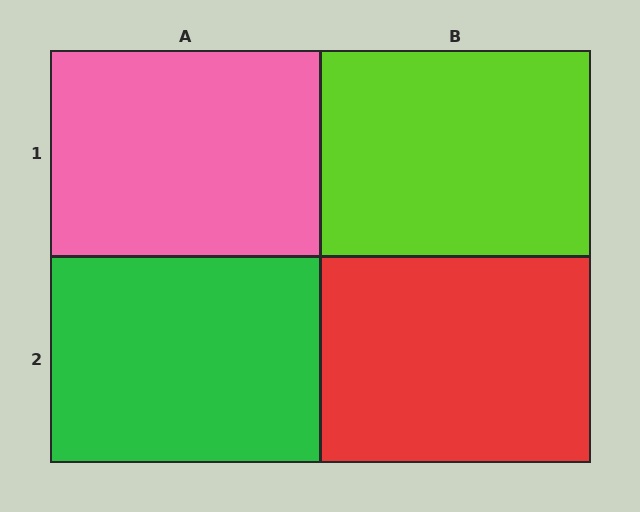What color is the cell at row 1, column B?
Lime.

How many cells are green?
1 cell is green.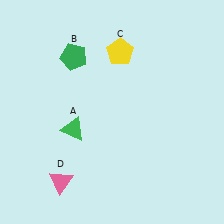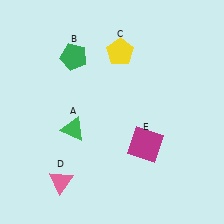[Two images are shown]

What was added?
A magenta square (E) was added in Image 2.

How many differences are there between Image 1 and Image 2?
There is 1 difference between the two images.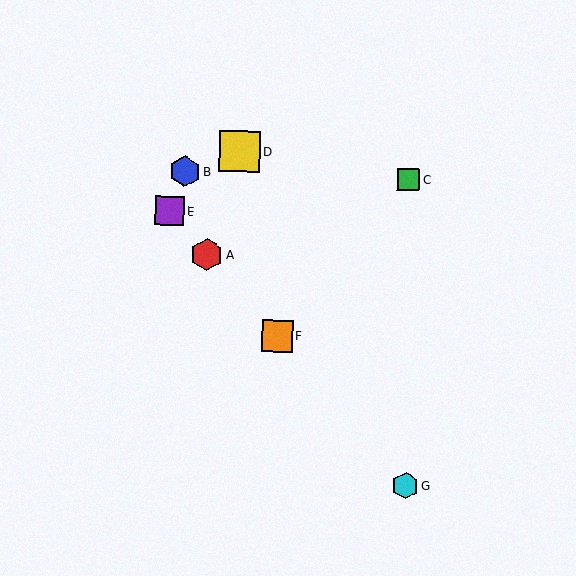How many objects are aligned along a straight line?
4 objects (A, E, F, G) are aligned along a straight line.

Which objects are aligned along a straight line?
Objects A, E, F, G are aligned along a straight line.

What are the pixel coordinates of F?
Object F is at (277, 336).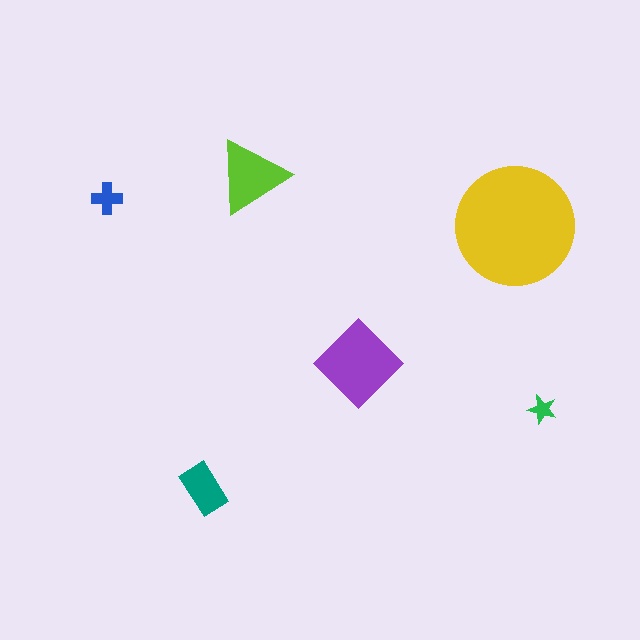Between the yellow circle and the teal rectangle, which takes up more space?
The yellow circle.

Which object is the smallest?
The green star.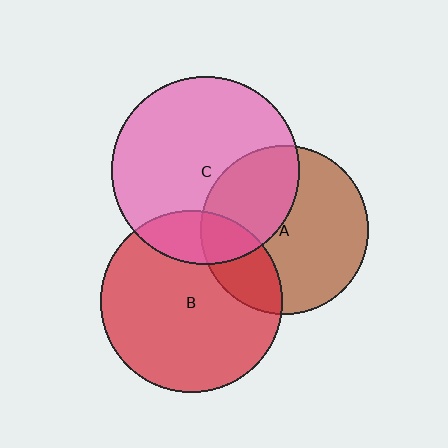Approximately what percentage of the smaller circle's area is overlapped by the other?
Approximately 35%.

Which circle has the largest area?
Circle C (pink).